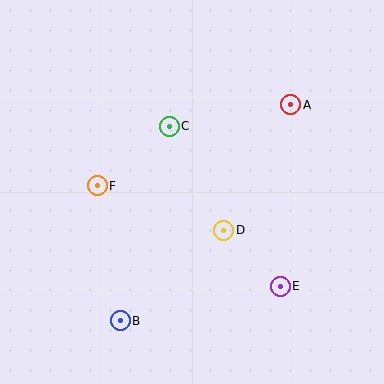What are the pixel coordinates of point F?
Point F is at (97, 186).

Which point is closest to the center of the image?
Point D at (224, 230) is closest to the center.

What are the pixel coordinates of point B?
Point B is at (120, 321).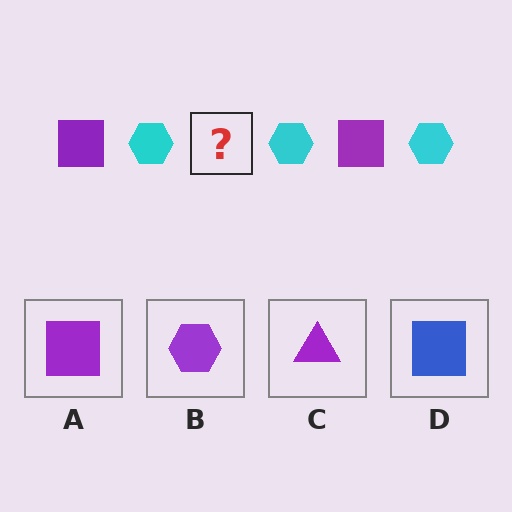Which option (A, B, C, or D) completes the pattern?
A.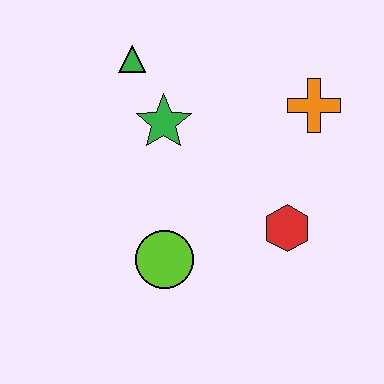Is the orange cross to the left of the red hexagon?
No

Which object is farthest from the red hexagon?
The green triangle is farthest from the red hexagon.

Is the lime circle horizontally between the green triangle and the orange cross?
Yes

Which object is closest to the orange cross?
The red hexagon is closest to the orange cross.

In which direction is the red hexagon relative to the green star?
The red hexagon is to the right of the green star.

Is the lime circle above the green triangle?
No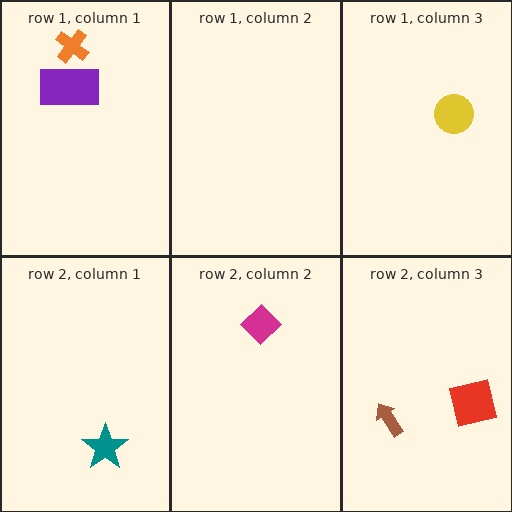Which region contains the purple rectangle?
The row 1, column 1 region.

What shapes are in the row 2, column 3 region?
The red square, the brown arrow.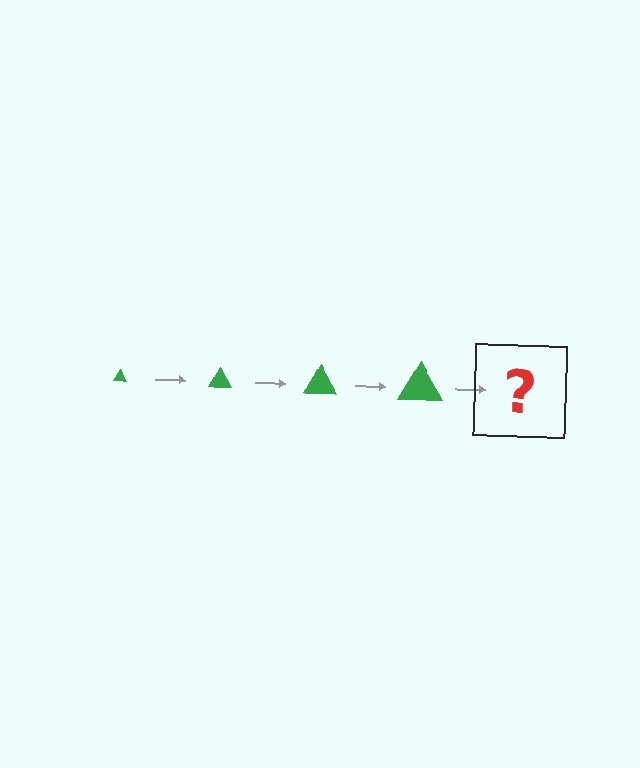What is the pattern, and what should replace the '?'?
The pattern is that the triangle gets progressively larger each step. The '?' should be a green triangle, larger than the previous one.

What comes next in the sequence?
The next element should be a green triangle, larger than the previous one.